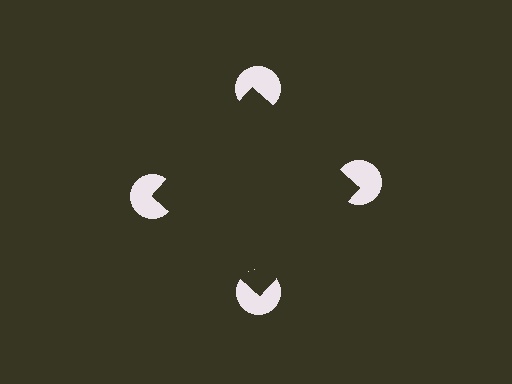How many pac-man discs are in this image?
There are 4 — one at each vertex of the illusory square.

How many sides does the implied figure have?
4 sides.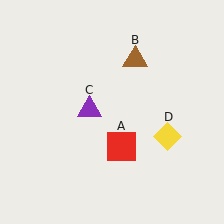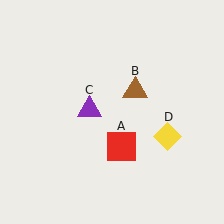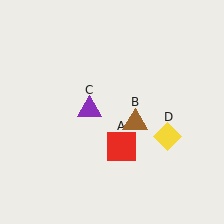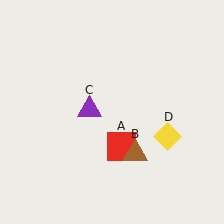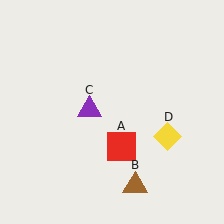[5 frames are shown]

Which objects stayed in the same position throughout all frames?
Red square (object A) and purple triangle (object C) and yellow diamond (object D) remained stationary.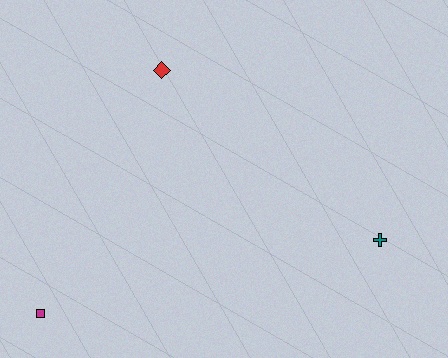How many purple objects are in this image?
There are no purple objects.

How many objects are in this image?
There are 3 objects.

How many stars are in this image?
There are no stars.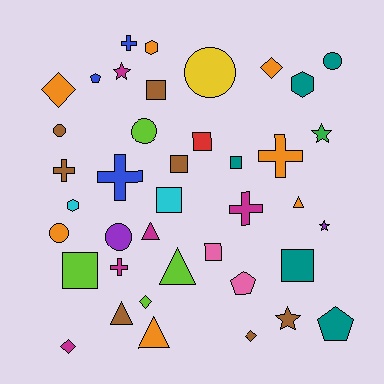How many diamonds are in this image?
There are 5 diamonds.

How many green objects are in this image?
There is 1 green object.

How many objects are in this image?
There are 40 objects.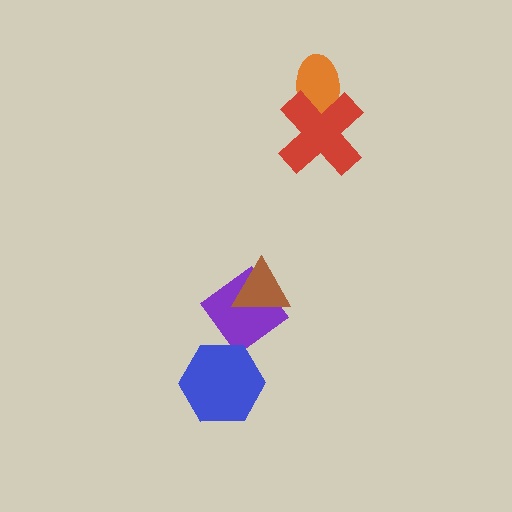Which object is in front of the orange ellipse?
The red cross is in front of the orange ellipse.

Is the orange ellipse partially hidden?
Yes, it is partially covered by another shape.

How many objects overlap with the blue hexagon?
0 objects overlap with the blue hexagon.